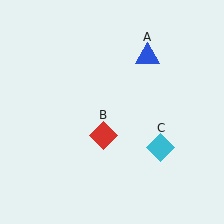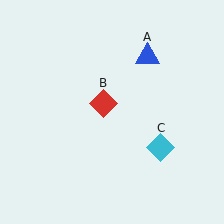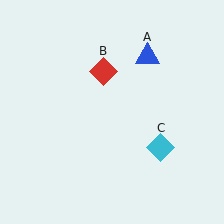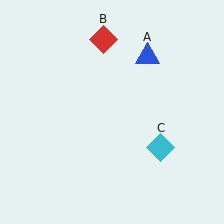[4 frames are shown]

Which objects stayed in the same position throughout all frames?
Blue triangle (object A) and cyan diamond (object C) remained stationary.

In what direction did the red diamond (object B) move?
The red diamond (object B) moved up.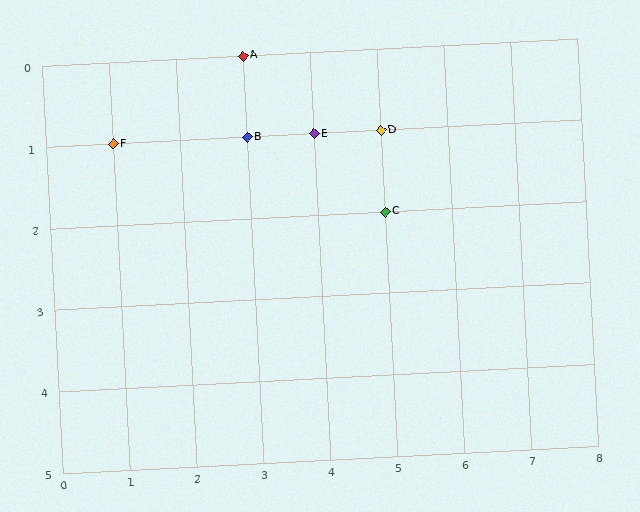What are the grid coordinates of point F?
Point F is at grid coordinates (1, 1).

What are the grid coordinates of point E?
Point E is at grid coordinates (4, 1).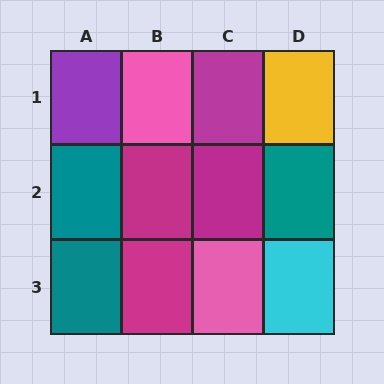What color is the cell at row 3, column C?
Pink.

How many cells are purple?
1 cell is purple.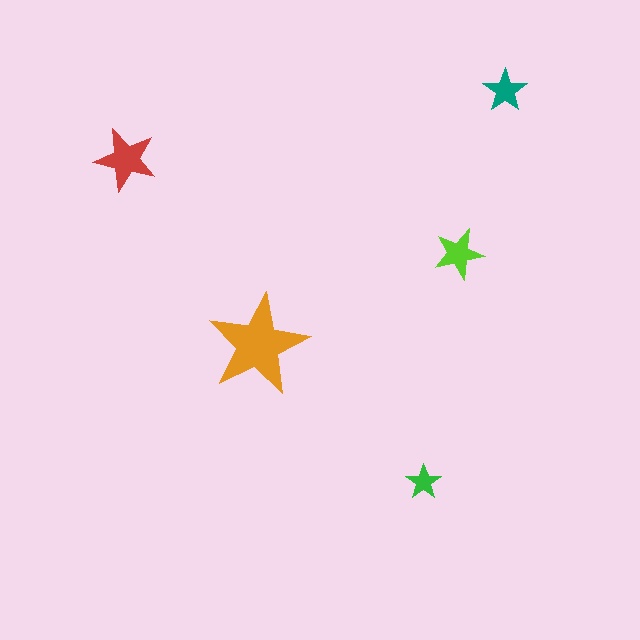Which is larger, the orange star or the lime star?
The orange one.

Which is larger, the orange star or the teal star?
The orange one.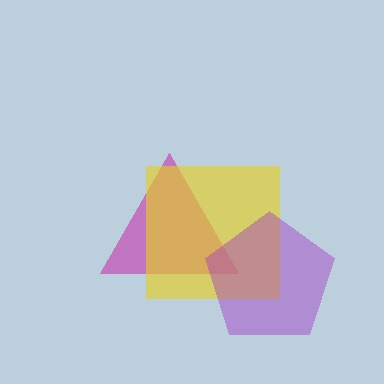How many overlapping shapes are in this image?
There are 3 overlapping shapes in the image.